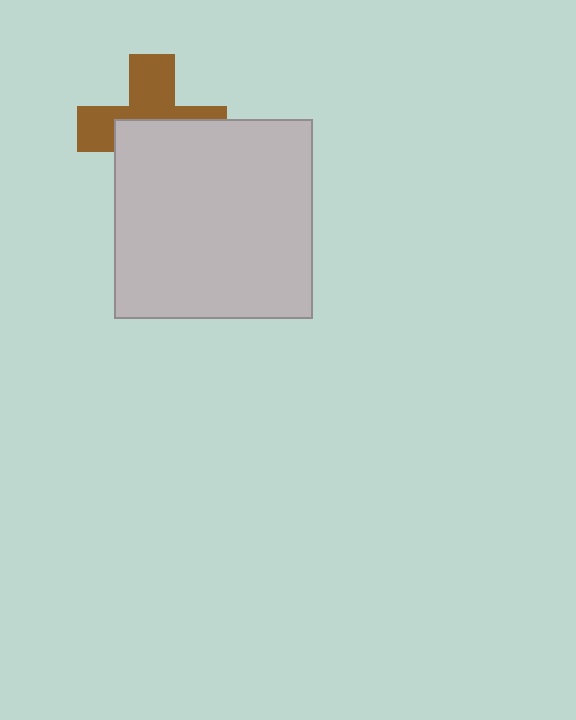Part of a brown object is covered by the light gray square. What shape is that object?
It is a cross.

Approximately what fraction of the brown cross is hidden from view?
Roughly 52% of the brown cross is hidden behind the light gray square.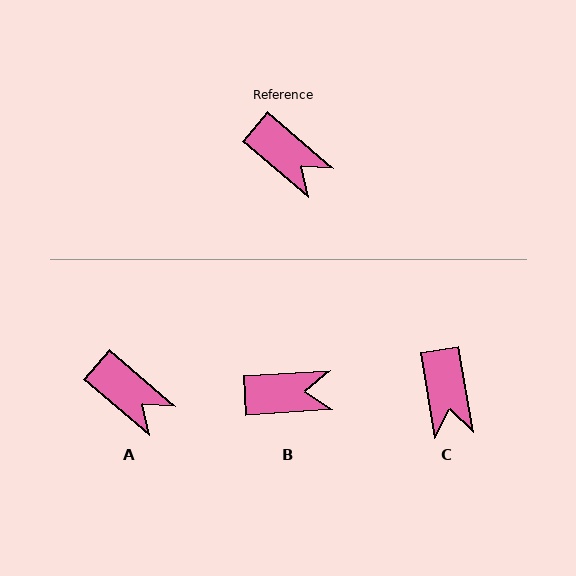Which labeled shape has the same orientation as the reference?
A.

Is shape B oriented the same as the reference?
No, it is off by about 44 degrees.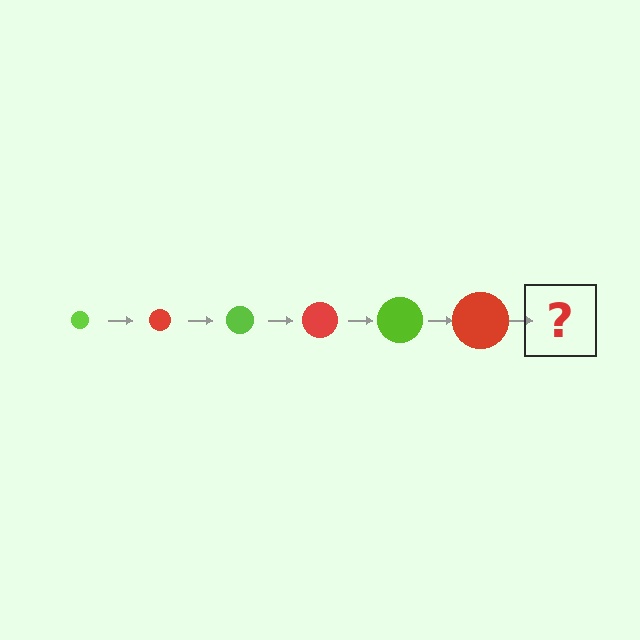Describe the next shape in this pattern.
It should be a lime circle, larger than the previous one.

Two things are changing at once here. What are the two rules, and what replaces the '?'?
The two rules are that the circle grows larger each step and the color cycles through lime and red. The '?' should be a lime circle, larger than the previous one.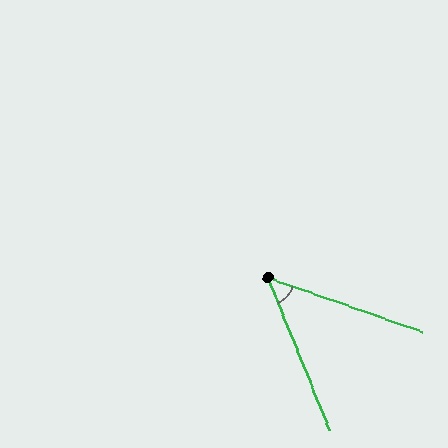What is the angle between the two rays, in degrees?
Approximately 49 degrees.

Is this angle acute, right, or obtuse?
It is acute.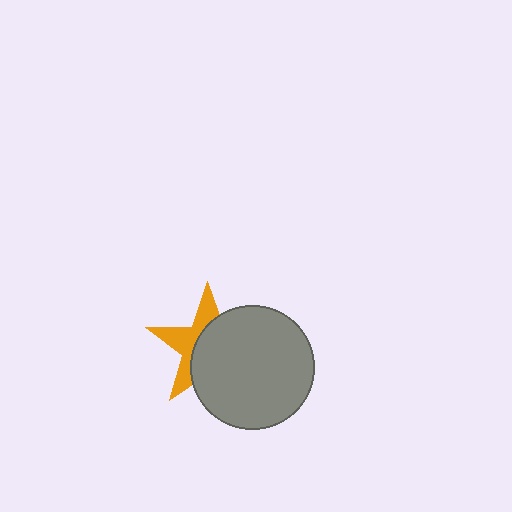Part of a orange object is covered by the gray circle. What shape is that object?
It is a star.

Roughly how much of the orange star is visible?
A small part of it is visible (roughly 40%).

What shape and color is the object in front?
The object in front is a gray circle.